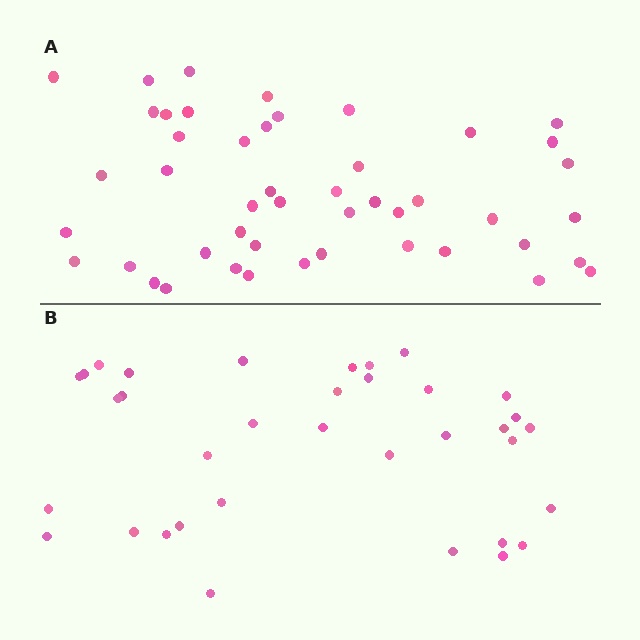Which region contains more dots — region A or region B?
Region A (the top region) has more dots.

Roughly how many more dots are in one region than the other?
Region A has roughly 12 or so more dots than region B.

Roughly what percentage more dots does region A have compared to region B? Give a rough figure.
About 35% more.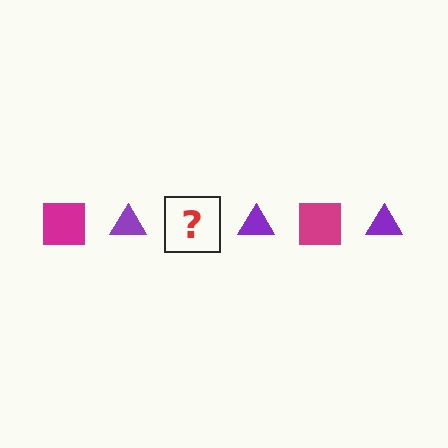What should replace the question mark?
The question mark should be replaced with a magenta square.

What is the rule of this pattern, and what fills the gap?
The rule is that the pattern alternates between magenta square and purple triangle. The gap should be filled with a magenta square.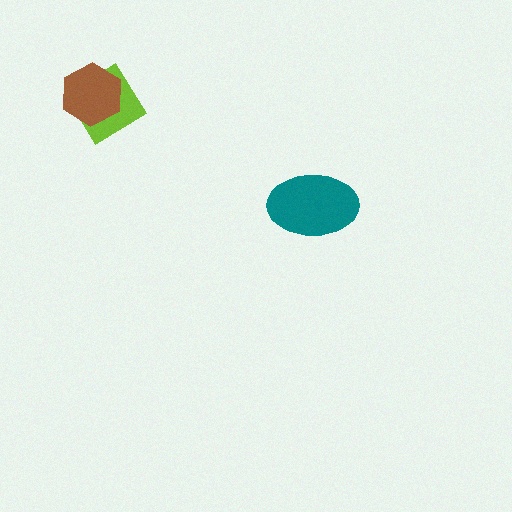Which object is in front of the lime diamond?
The brown hexagon is in front of the lime diamond.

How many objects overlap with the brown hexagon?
1 object overlaps with the brown hexagon.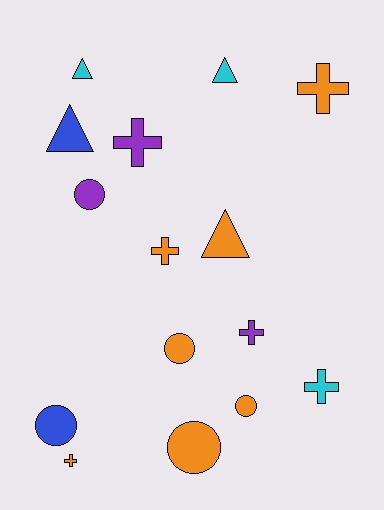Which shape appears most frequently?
Cross, with 6 objects.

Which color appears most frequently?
Orange, with 7 objects.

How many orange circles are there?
There are 3 orange circles.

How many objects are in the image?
There are 15 objects.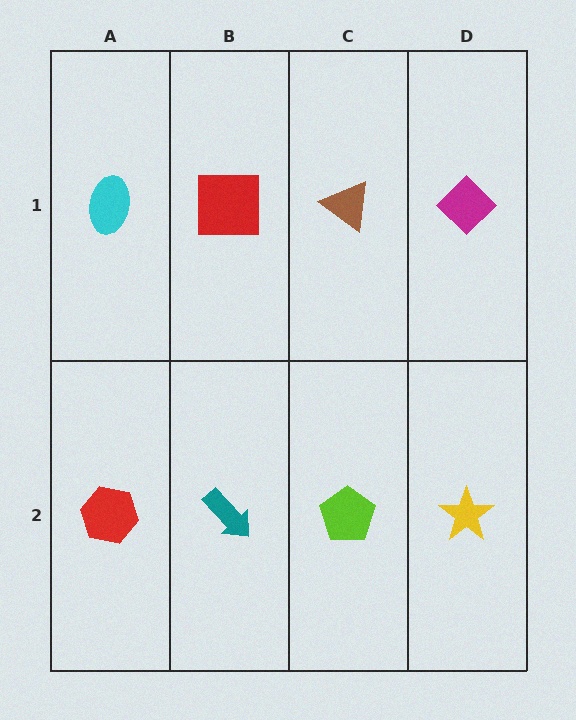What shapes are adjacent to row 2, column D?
A magenta diamond (row 1, column D), a lime pentagon (row 2, column C).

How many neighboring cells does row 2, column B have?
3.